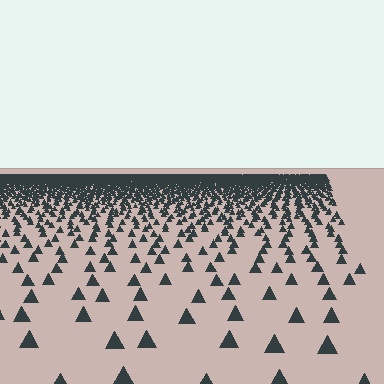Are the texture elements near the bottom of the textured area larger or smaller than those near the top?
Larger. Near the bottom, elements are closer to the viewer and appear at a bigger on-screen size.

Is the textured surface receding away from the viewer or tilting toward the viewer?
The surface is receding away from the viewer. Texture elements get smaller and denser toward the top.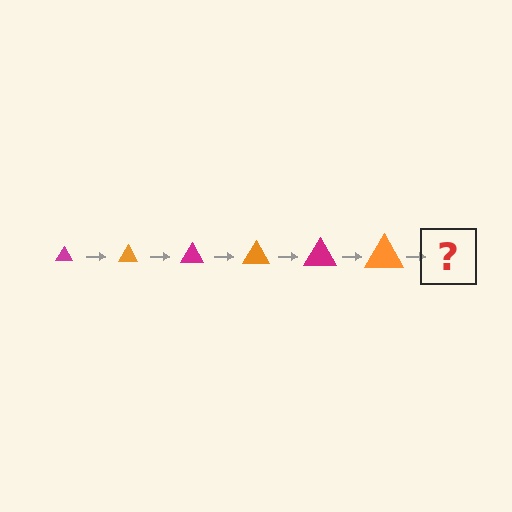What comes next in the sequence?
The next element should be a magenta triangle, larger than the previous one.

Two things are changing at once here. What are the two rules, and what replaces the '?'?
The two rules are that the triangle grows larger each step and the color cycles through magenta and orange. The '?' should be a magenta triangle, larger than the previous one.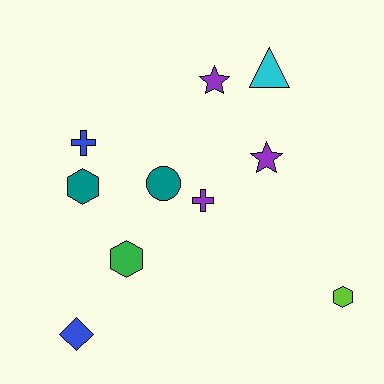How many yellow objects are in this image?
There are no yellow objects.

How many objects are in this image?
There are 10 objects.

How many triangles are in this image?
There is 1 triangle.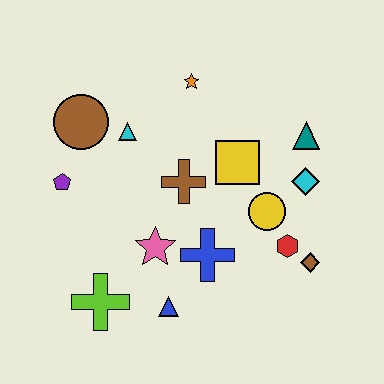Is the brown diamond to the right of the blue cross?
Yes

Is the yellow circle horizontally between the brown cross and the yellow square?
No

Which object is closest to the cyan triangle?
The brown circle is closest to the cyan triangle.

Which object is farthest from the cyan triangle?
The brown diamond is farthest from the cyan triangle.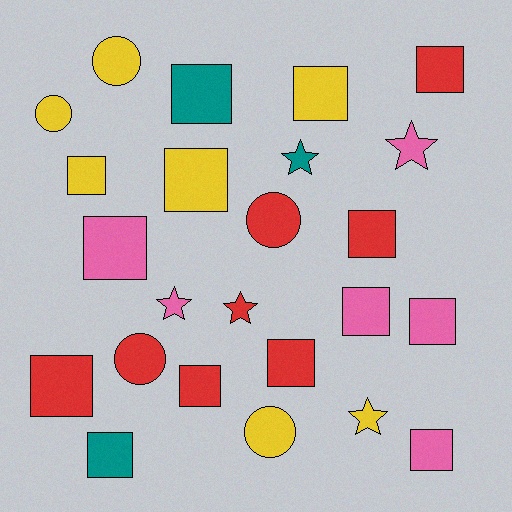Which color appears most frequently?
Red, with 8 objects.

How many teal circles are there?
There are no teal circles.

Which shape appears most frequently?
Square, with 14 objects.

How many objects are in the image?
There are 24 objects.